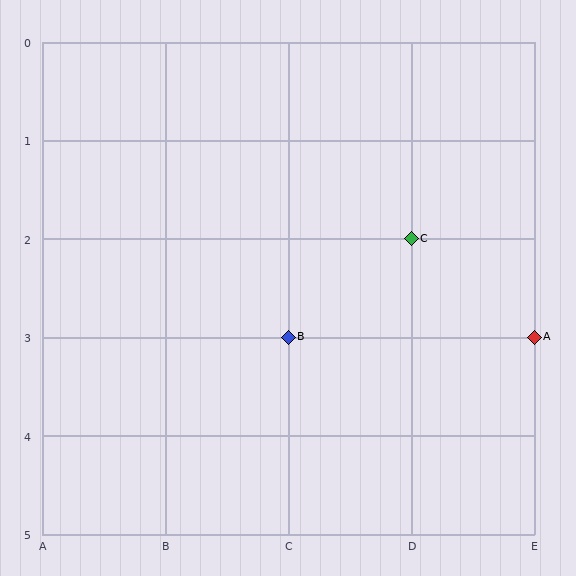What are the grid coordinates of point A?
Point A is at grid coordinates (E, 3).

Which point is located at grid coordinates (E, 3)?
Point A is at (E, 3).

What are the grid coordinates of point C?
Point C is at grid coordinates (D, 2).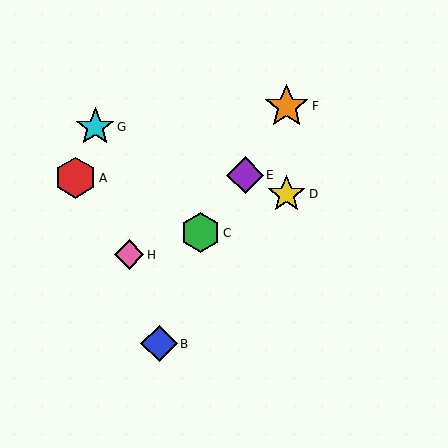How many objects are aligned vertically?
2 objects (D, F) are aligned vertically.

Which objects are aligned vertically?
Objects D, F are aligned vertically.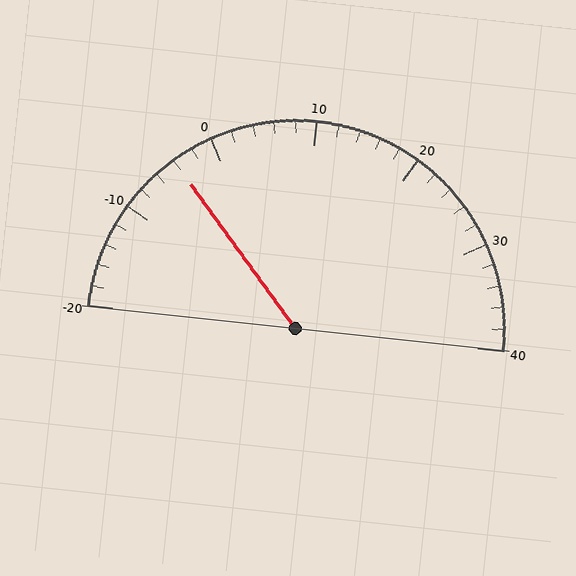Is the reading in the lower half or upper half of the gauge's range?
The reading is in the lower half of the range (-20 to 40).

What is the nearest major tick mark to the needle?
The nearest major tick mark is 0.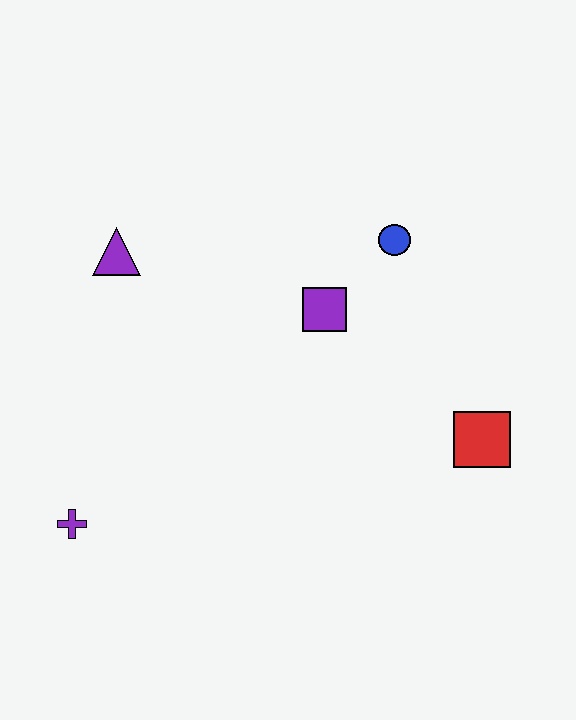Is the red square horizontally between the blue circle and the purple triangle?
No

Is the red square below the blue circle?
Yes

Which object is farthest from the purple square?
The purple cross is farthest from the purple square.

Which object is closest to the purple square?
The blue circle is closest to the purple square.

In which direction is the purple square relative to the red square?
The purple square is to the left of the red square.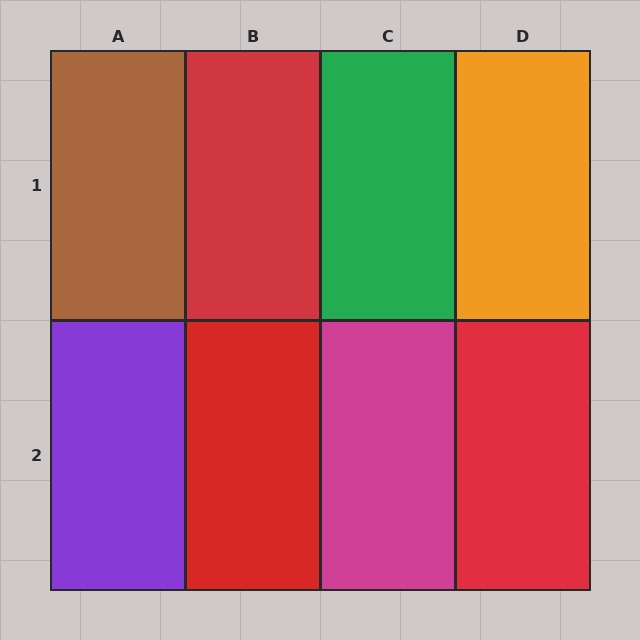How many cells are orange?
1 cell is orange.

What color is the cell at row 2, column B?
Red.